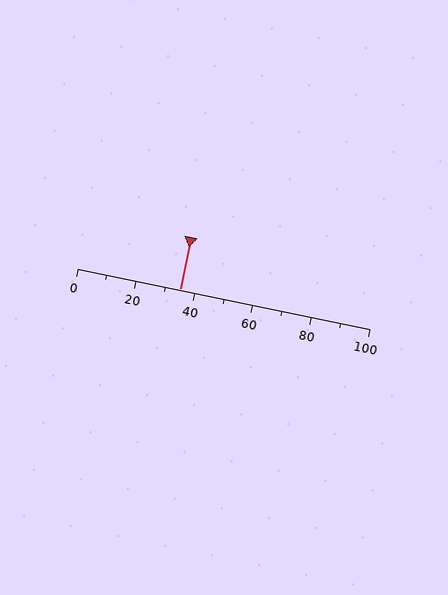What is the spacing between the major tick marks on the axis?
The major ticks are spaced 20 apart.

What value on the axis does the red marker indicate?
The marker indicates approximately 35.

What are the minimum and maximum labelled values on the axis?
The axis runs from 0 to 100.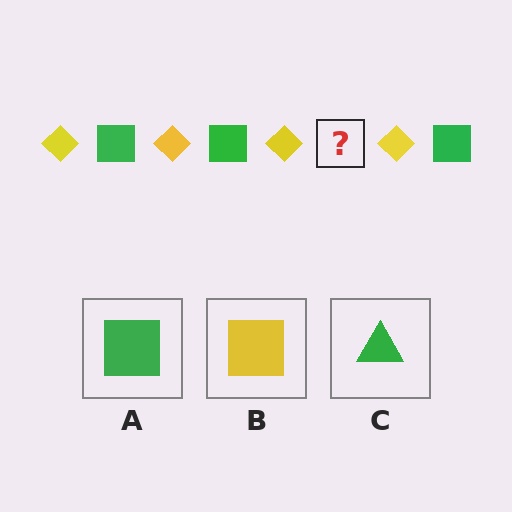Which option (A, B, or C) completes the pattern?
A.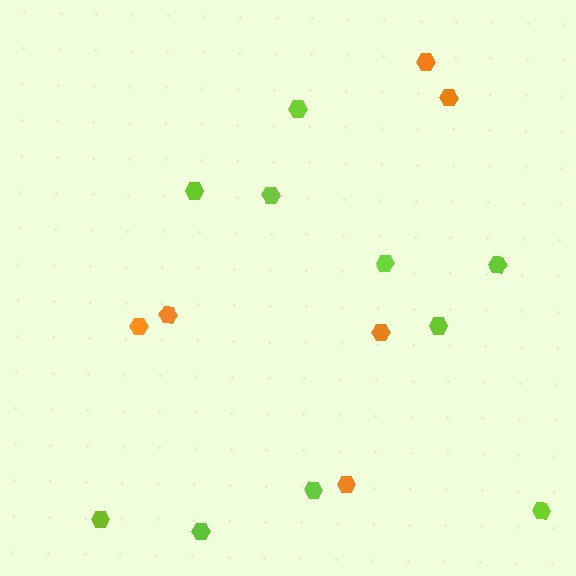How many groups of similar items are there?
There are 2 groups: one group of orange hexagons (6) and one group of lime hexagons (10).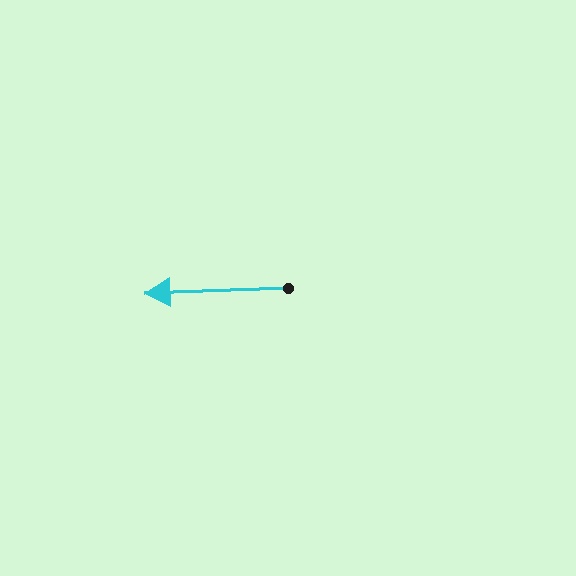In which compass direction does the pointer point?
West.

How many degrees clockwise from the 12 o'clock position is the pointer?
Approximately 268 degrees.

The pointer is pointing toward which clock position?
Roughly 9 o'clock.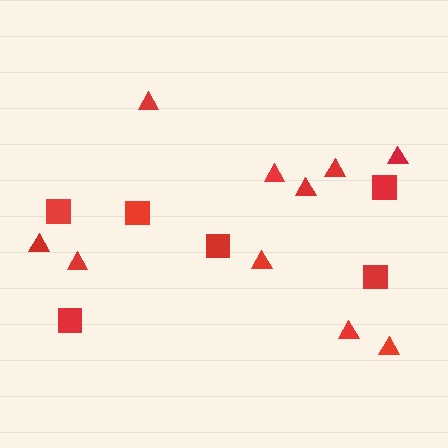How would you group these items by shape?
There are 2 groups: one group of squares (6) and one group of triangles (10).